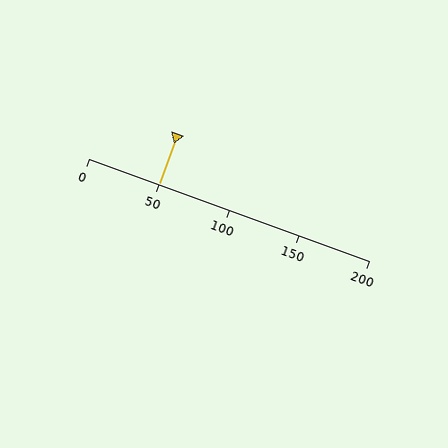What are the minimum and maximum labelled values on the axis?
The axis runs from 0 to 200.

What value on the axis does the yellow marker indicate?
The marker indicates approximately 50.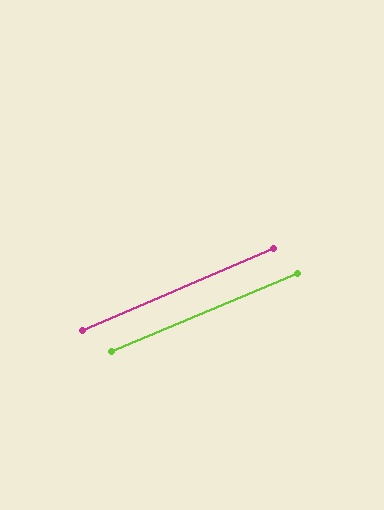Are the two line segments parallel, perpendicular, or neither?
Parallel — their directions differ by only 0.6°.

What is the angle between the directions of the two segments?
Approximately 1 degree.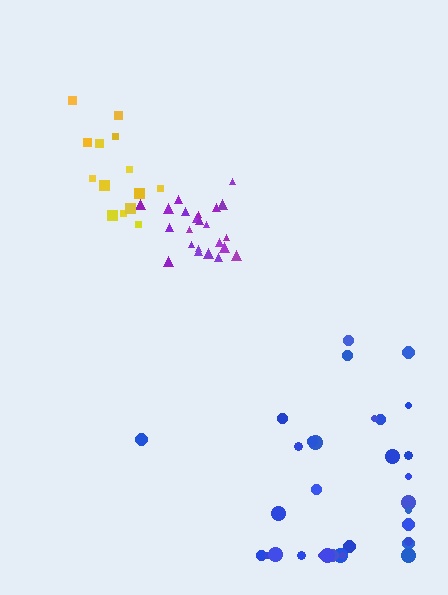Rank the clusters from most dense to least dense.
purple, blue, yellow.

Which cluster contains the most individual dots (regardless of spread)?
Blue (34).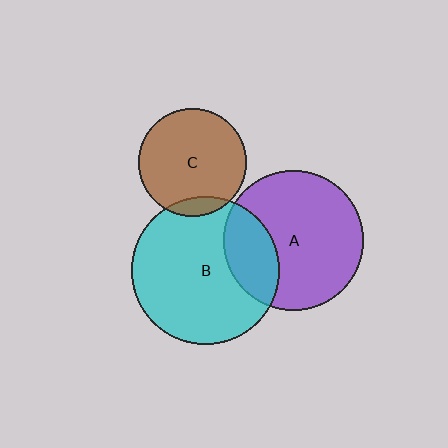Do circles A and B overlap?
Yes.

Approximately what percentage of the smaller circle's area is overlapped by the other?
Approximately 25%.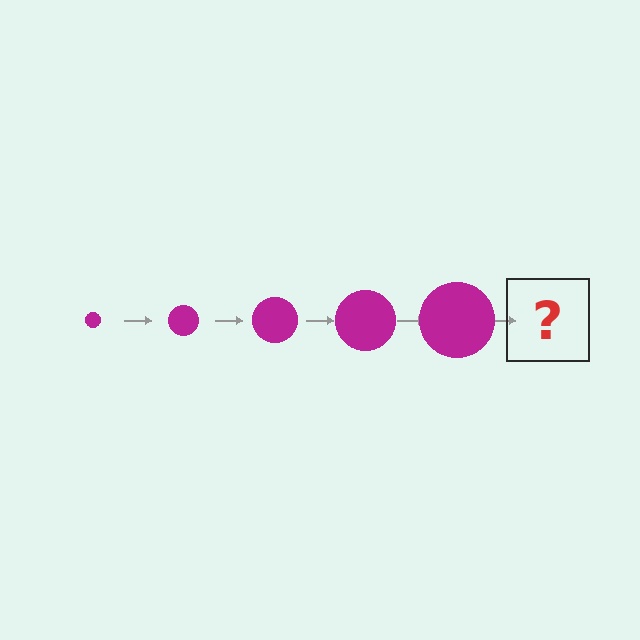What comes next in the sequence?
The next element should be a magenta circle, larger than the previous one.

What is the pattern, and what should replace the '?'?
The pattern is that the circle gets progressively larger each step. The '?' should be a magenta circle, larger than the previous one.